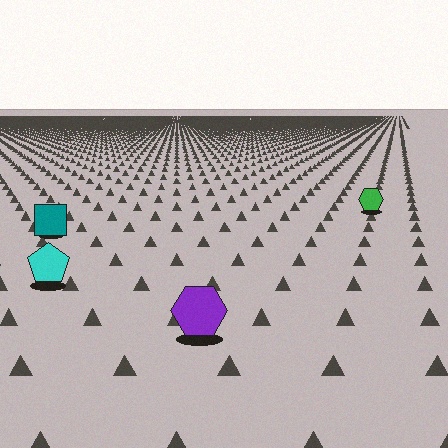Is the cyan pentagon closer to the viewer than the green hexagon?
Yes. The cyan pentagon is closer — you can tell from the texture gradient: the ground texture is coarser near it.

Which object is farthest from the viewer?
The green hexagon is farthest from the viewer. It appears smaller and the ground texture around it is denser.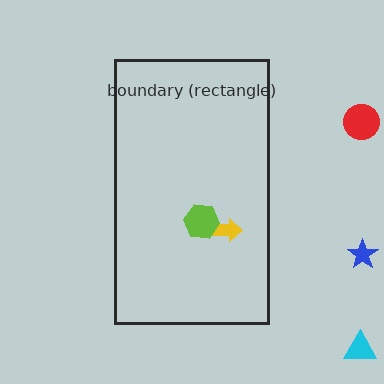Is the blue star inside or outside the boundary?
Outside.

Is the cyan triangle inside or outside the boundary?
Outside.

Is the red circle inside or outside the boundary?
Outside.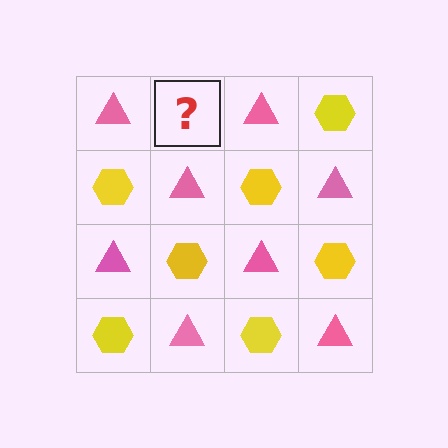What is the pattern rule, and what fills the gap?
The rule is that it alternates pink triangle and yellow hexagon in a checkerboard pattern. The gap should be filled with a yellow hexagon.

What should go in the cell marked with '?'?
The missing cell should contain a yellow hexagon.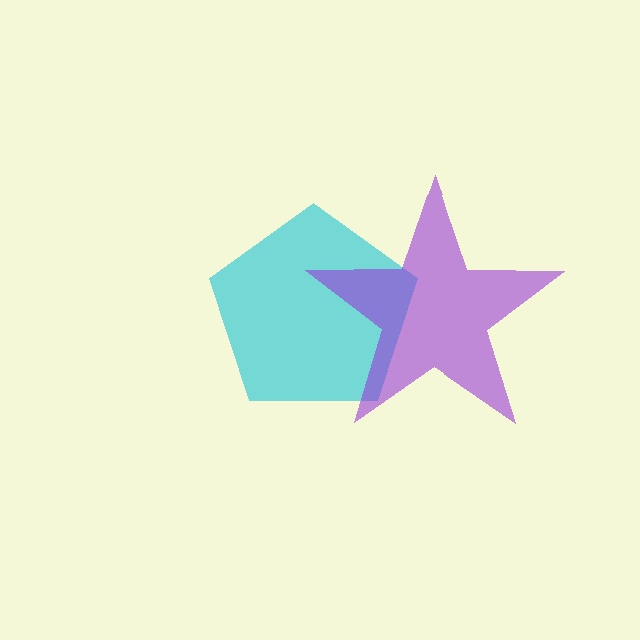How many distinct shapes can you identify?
There are 2 distinct shapes: a cyan pentagon, a purple star.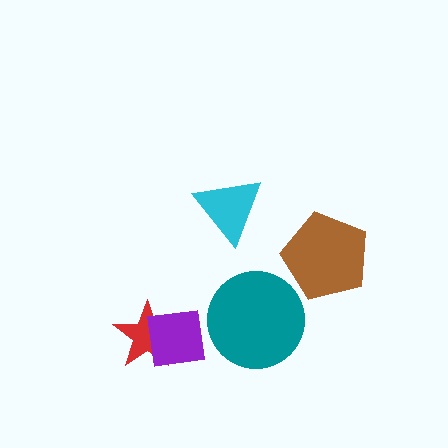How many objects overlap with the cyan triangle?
0 objects overlap with the cyan triangle.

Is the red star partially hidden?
Yes, it is partially covered by another shape.